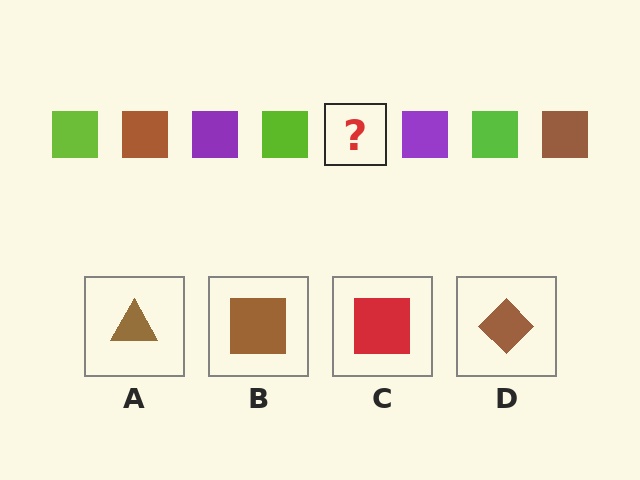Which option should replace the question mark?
Option B.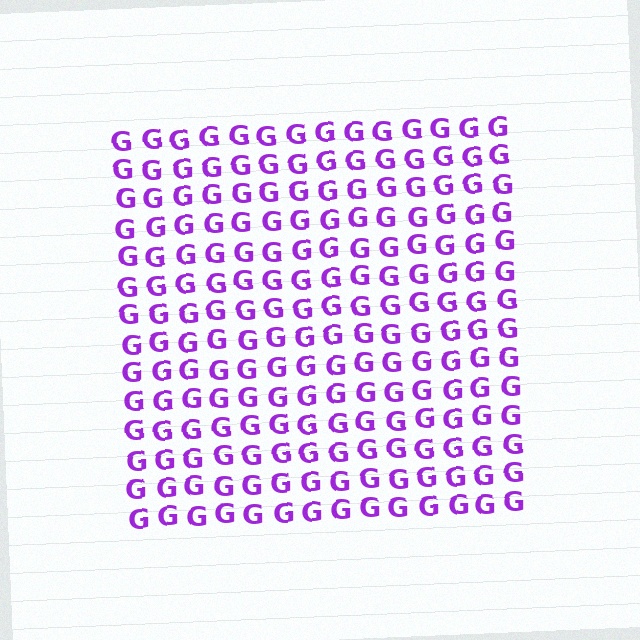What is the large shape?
The large shape is a square.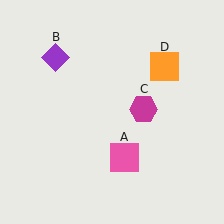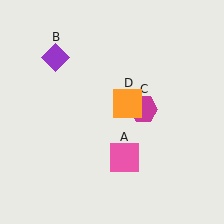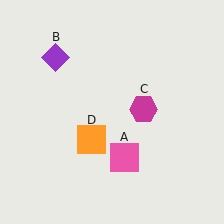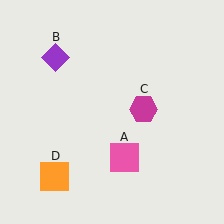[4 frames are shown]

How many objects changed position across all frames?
1 object changed position: orange square (object D).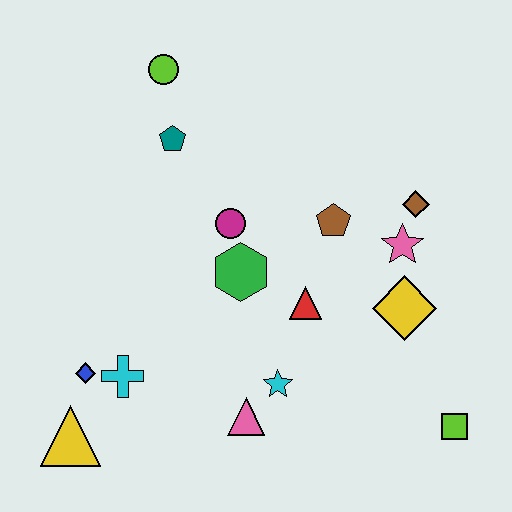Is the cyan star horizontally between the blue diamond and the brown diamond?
Yes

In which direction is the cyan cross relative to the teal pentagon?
The cyan cross is below the teal pentagon.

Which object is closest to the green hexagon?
The magenta circle is closest to the green hexagon.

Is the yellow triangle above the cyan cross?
No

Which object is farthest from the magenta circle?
The lime square is farthest from the magenta circle.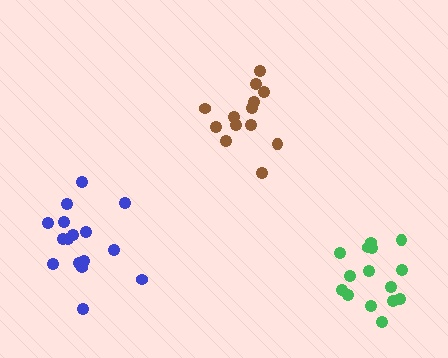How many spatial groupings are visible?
There are 3 spatial groupings.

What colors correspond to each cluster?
The clusters are colored: brown, blue, green.